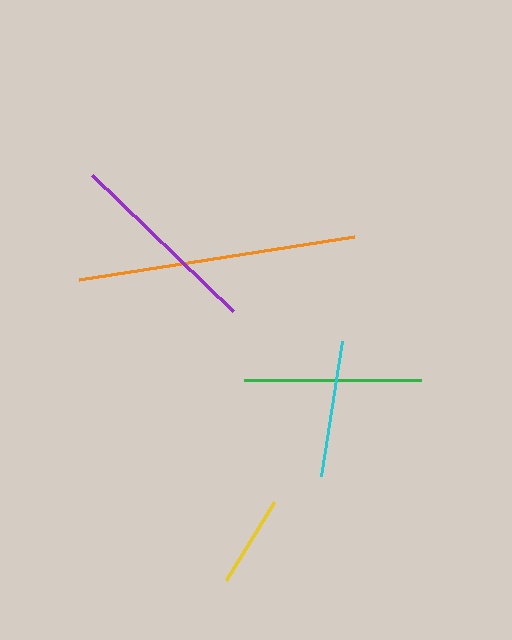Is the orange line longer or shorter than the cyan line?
The orange line is longer than the cyan line.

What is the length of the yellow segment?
The yellow segment is approximately 90 pixels long.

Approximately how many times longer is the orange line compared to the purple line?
The orange line is approximately 1.4 times the length of the purple line.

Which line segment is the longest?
The orange line is the longest at approximately 278 pixels.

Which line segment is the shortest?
The yellow line is the shortest at approximately 90 pixels.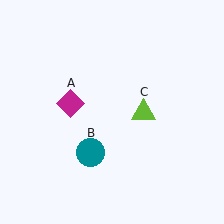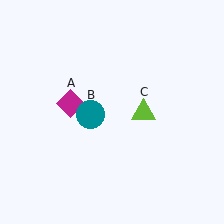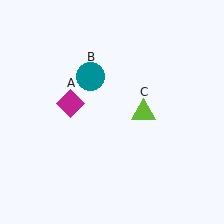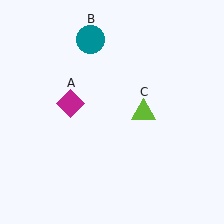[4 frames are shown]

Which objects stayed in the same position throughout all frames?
Magenta diamond (object A) and lime triangle (object C) remained stationary.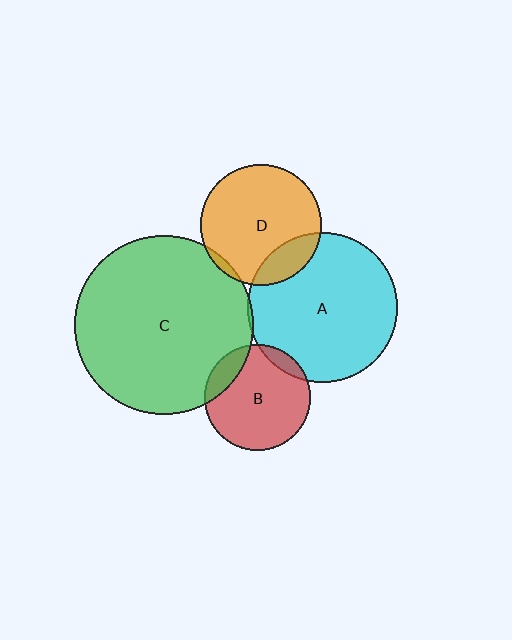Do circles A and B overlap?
Yes.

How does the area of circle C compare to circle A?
Approximately 1.4 times.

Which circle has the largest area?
Circle C (green).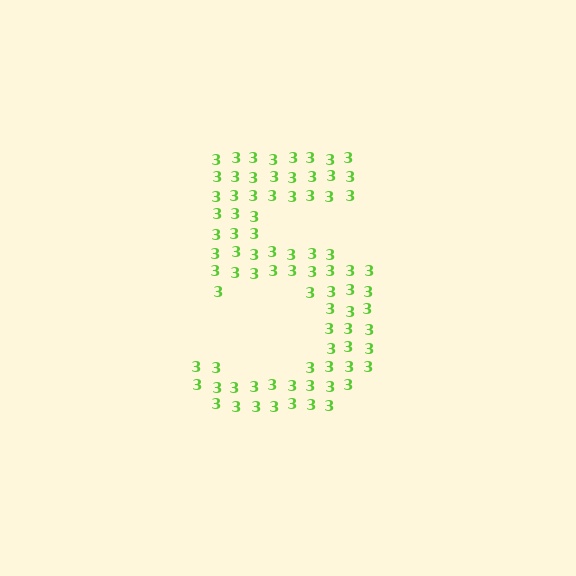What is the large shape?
The large shape is the digit 5.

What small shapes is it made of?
It is made of small digit 3's.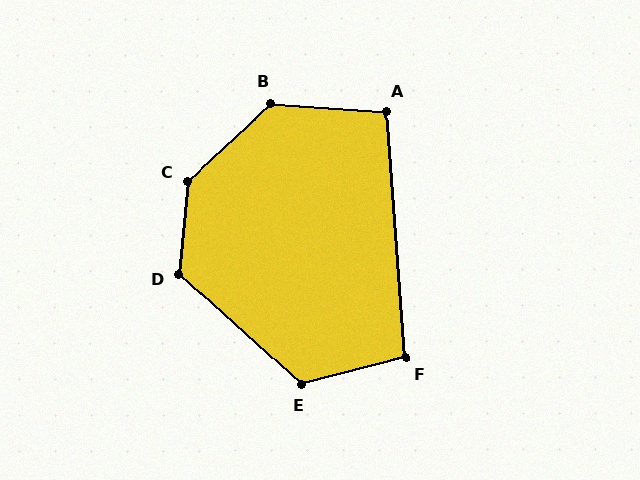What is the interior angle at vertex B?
Approximately 133 degrees (obtuse).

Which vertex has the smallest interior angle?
A, at approximately 98 degrees.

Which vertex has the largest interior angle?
C, at approximately 138 degrees.